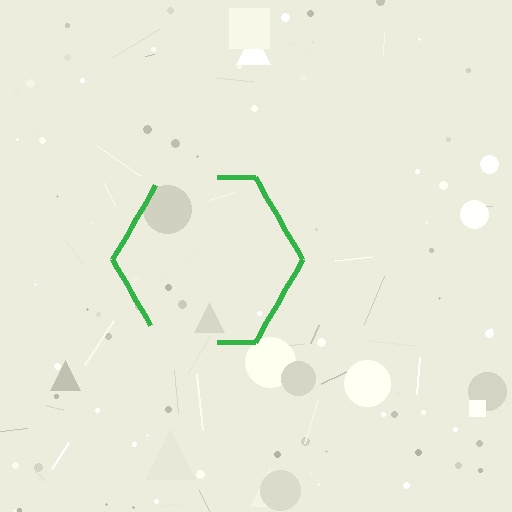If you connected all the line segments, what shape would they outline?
They would outline a hexagon.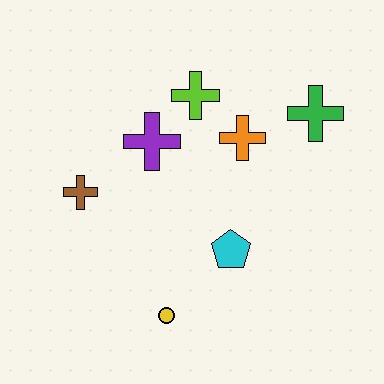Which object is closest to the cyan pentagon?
The yellow circle is closest to the cyan pentagon.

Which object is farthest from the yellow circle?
The green cross is farthest from the yellow circle.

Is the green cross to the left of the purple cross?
No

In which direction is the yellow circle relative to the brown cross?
The yellow circle is below the brown cross.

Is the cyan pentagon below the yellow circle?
No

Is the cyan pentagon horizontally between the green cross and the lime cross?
Yes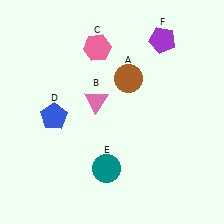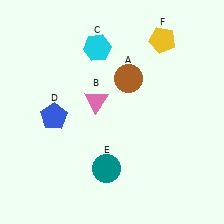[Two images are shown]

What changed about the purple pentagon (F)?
In Image 1, F is purple. In Image 2, it changed to yellow.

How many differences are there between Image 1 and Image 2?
There are 2 differences between the two images.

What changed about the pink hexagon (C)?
In Image 1, C is pink. In Image 2, it changed to cyan.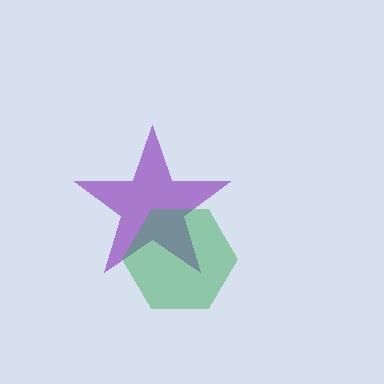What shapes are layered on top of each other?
The layered shapes are: a purple star, a green hexagon.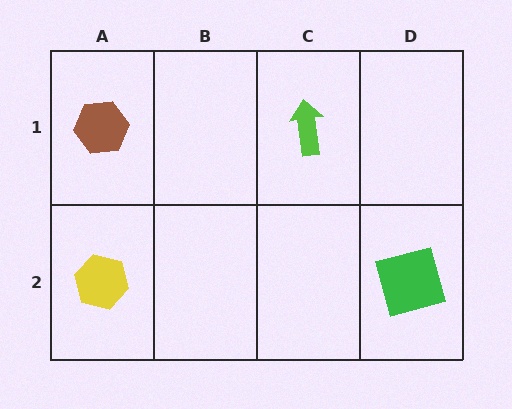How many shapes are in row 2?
2 shapes.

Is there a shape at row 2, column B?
No, that cell is empty.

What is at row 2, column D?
A green square.